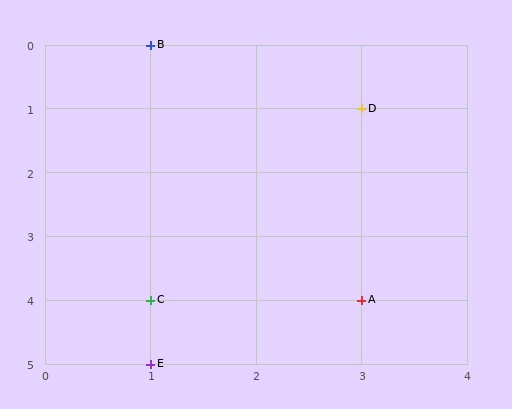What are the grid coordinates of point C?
Point C is at grid coordinates (1, 4).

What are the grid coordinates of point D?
Point D is at grid coordinates (3, 1).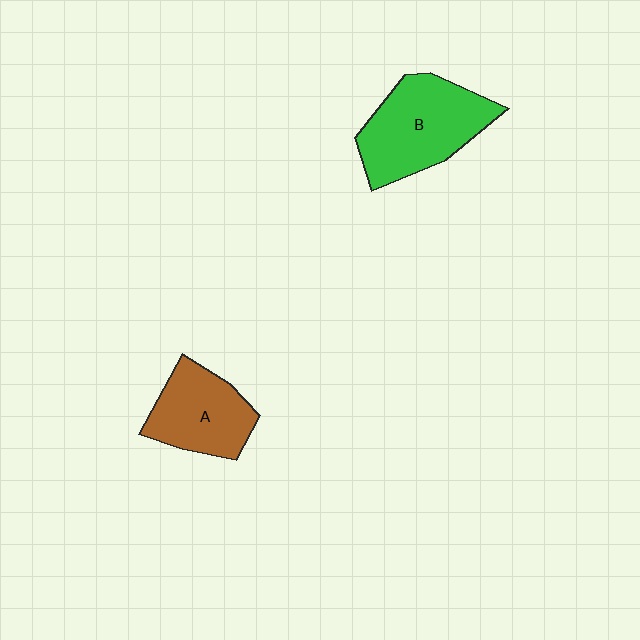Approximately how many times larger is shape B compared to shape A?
Approximately 1.3 times.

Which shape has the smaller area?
Shape A (brown).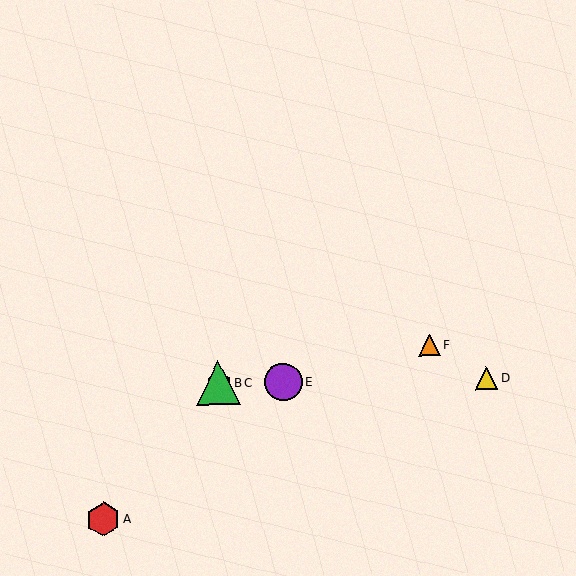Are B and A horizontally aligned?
No, B is at y≈383 and A is at y≈519.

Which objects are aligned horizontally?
Objects B, C, D, E are aligned horizontally.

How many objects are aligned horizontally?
4 objects (B, C, D, E) are aligned horizontally.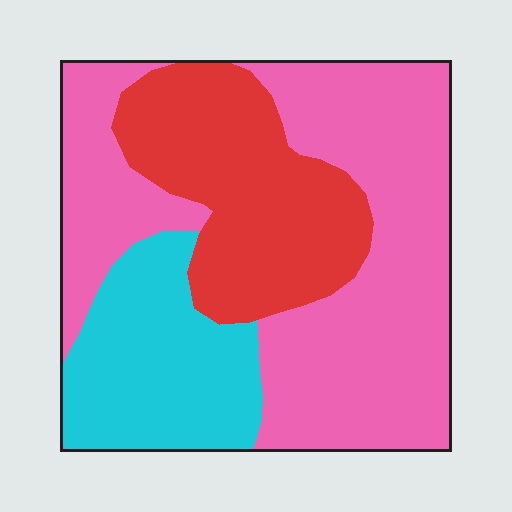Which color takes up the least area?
Cyan, at roughly 20%.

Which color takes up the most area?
Pink, at roughly 50%.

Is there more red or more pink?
Pink.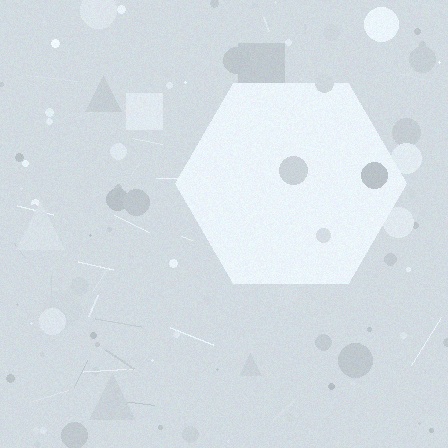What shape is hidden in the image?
A hexagon is hidden in the image.